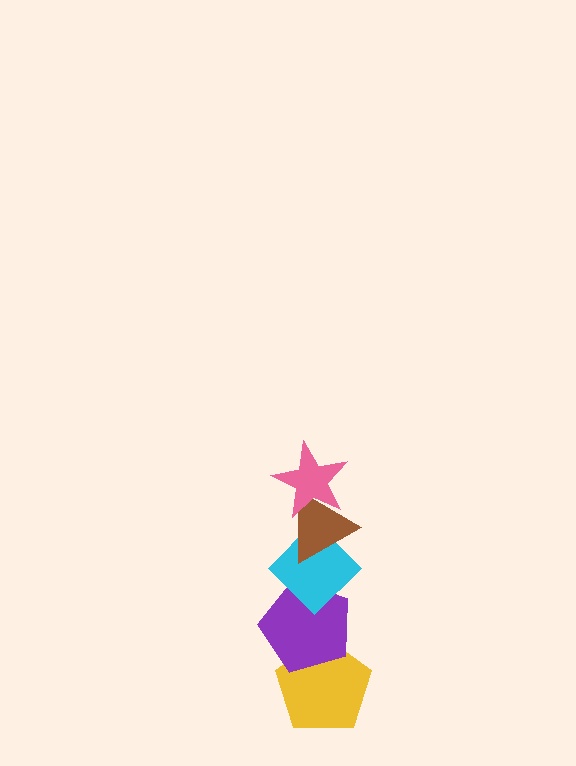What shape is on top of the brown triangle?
The pink star is on top of the brown triangle.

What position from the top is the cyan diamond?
The cyan diamond is 3rd from the top.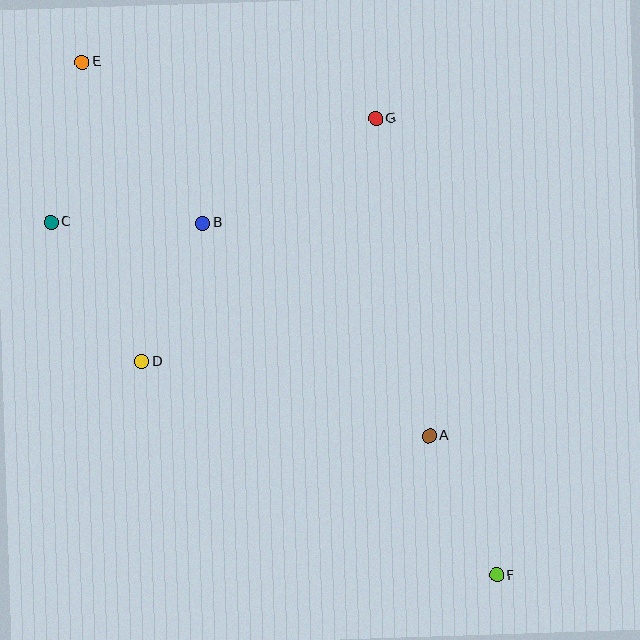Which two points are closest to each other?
Points B and D are closest to each other.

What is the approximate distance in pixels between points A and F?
The distance between A and F is approximately 155 pixels.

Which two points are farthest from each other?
Points E and F are farthest from each other.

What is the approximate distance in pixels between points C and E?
The distance between C and E is approximately 163 pixels.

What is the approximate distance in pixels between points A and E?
The distance between A and E is approximately 510 pixels.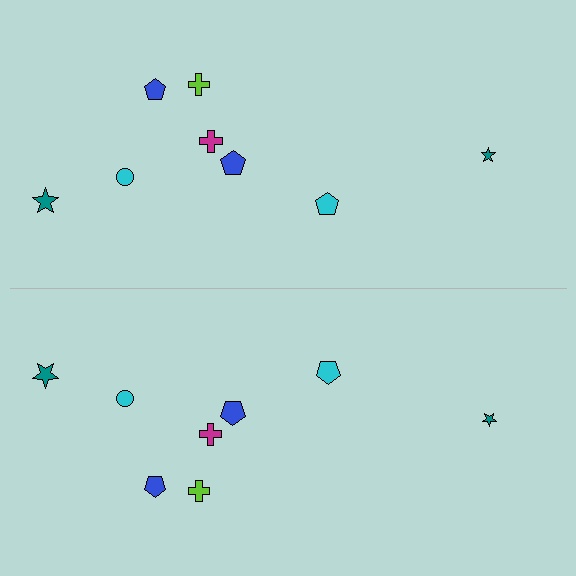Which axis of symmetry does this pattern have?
The pattern has a horizontal axis of symmetry running through the center of the image.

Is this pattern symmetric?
Yes, this pattern has bilateral (reflection) symmetry.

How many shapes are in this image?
There are 16 shapes in this image.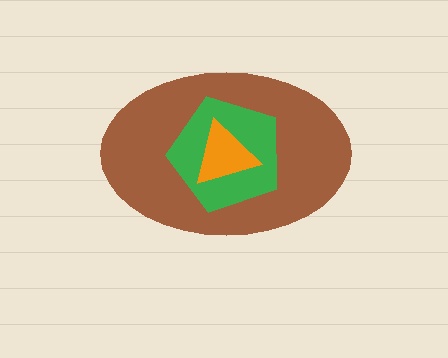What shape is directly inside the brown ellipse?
The green pentagon.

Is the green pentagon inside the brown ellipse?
Yes.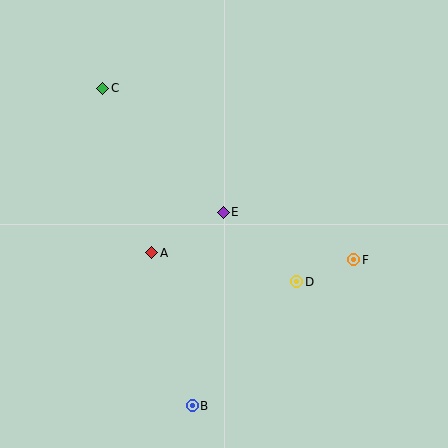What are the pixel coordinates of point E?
Point E is at (223, 212).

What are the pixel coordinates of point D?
Point D is at (297, 282).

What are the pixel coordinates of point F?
Point F is at (354, 260).